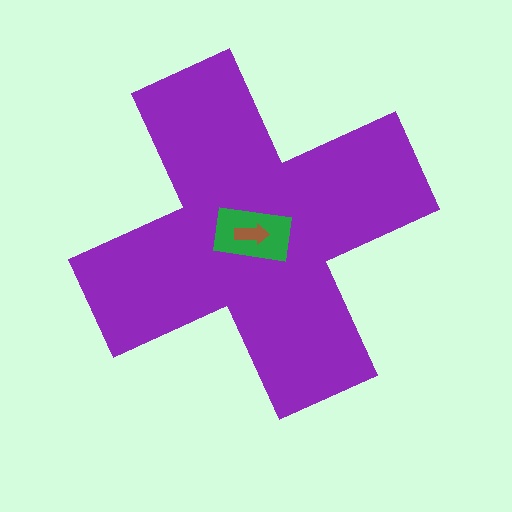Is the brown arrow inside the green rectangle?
Yes.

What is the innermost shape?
The brown arrow.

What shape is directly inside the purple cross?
The green rectangle.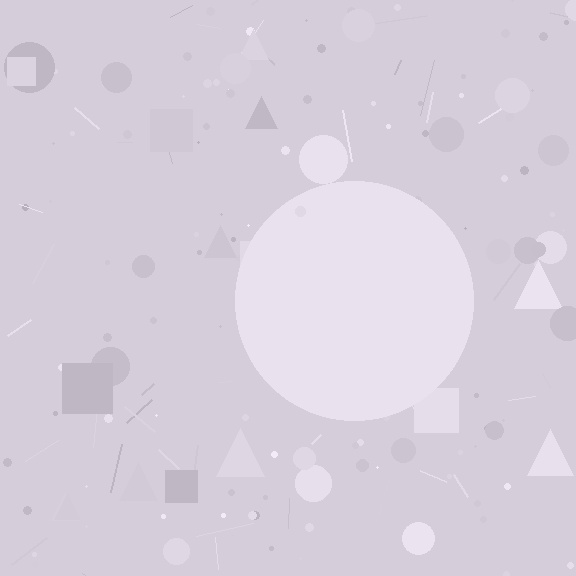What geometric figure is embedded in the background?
A circle is embedded in the background.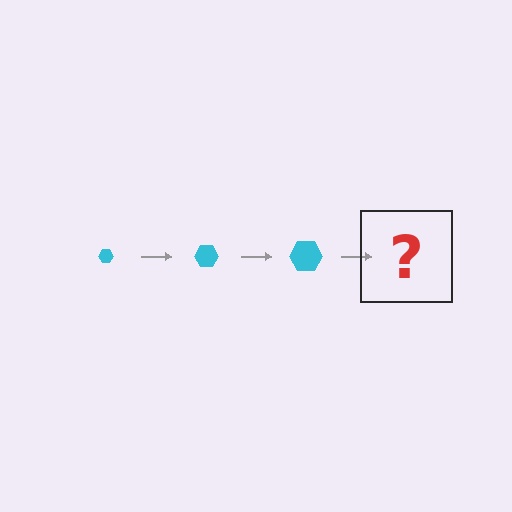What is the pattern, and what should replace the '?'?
The pattern is that the hexagon gets progressively larger each step. The '?' should be a cyan hexagon, larger than the previous one.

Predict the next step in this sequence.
The next step is a cyan hexagon, larger than the previous one.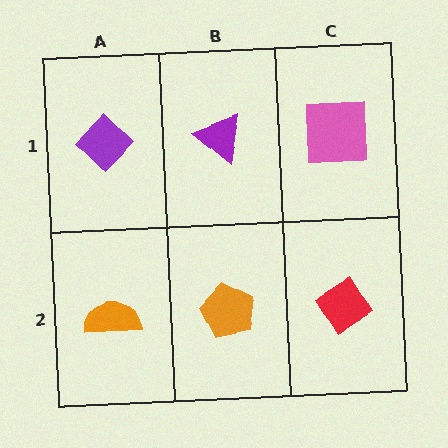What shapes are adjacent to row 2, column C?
A pink square (row 1, column C), an orange pentagon (row 2, column B).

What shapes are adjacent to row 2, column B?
A purple triangle (row 1, column B), an orange semicircle (row 2, column A), a red diamond (row 2, column C).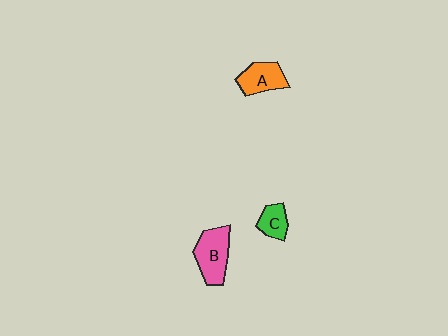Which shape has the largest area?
Shape B (pink).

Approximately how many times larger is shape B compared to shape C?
Approximately 1.9 times.